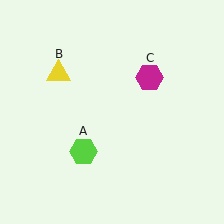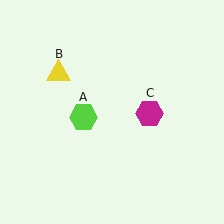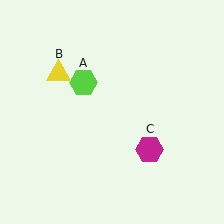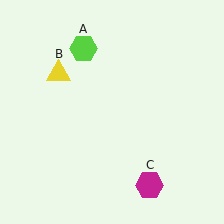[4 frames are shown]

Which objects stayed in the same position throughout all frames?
Yellow triangle (object B) remained stationary.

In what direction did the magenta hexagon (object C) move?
The magenta hexagon (object C) moved down.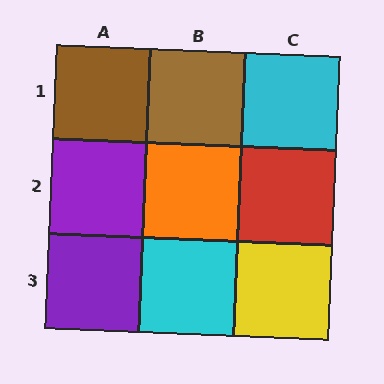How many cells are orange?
1 cell is orange.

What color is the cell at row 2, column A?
Purple.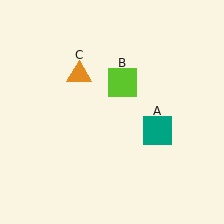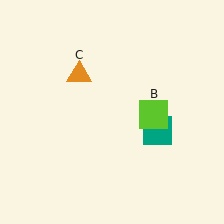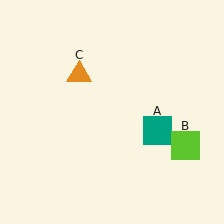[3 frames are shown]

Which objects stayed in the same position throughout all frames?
Teal square (object A) and orange triangle (object C) remained stationary.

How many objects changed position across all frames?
1 object changed position: lime square (object B).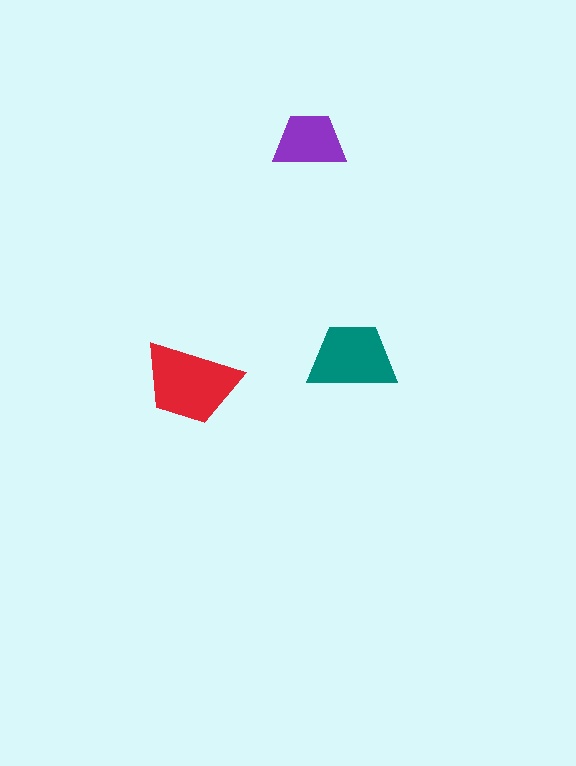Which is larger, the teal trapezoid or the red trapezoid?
The red one.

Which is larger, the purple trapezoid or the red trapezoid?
The red one.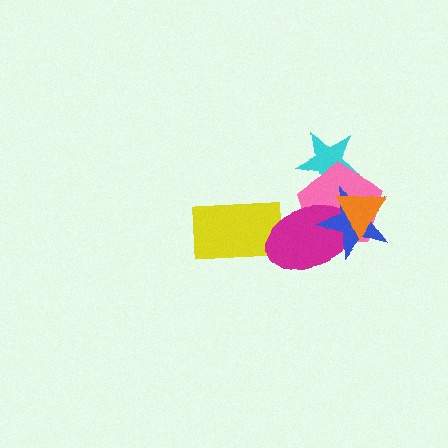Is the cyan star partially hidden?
Yes, it is partially covered by another shape.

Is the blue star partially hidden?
Yes, it is partially covered by another shape.